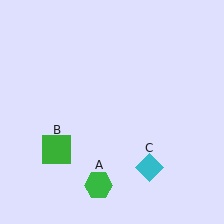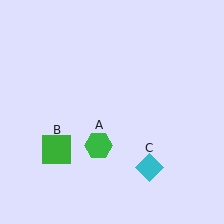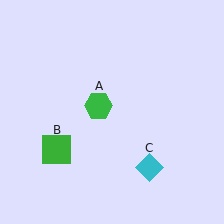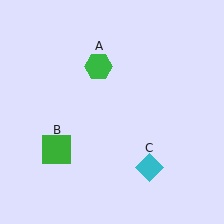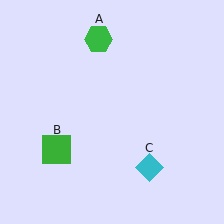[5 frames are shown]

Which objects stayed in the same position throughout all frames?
Green square (object B) and cyan diamond (object C) remained stationary.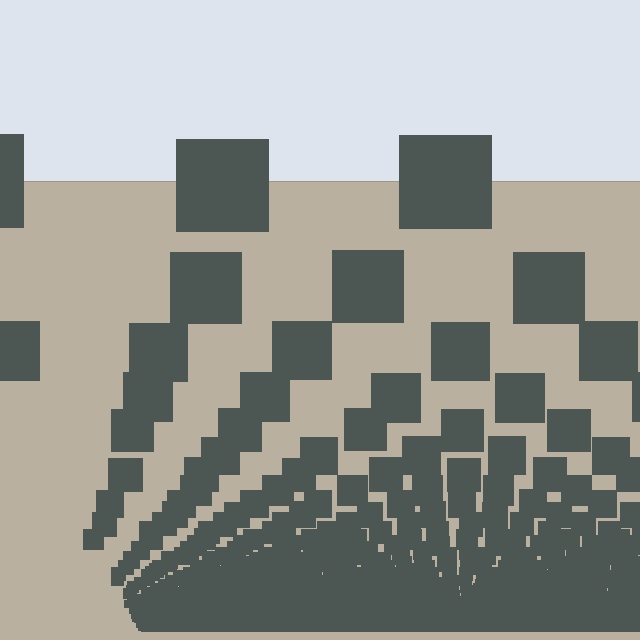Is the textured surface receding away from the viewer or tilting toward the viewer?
The surface appears to tilt toward the viewer. Texture elements get larger and sparser toward the top.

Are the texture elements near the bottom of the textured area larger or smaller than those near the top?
Smaller. The gradient is inverted — elements near the bottom are smaller and denser.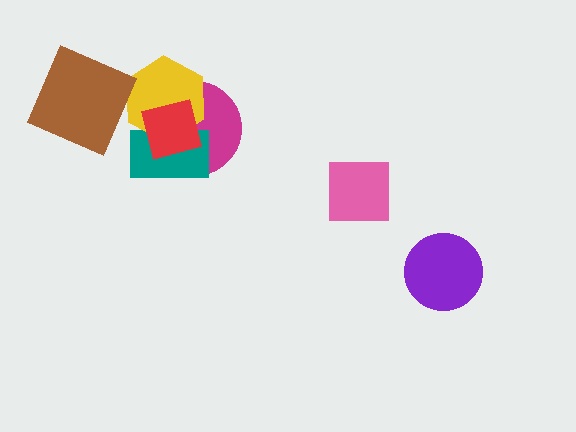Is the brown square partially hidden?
No, no other shape covers it.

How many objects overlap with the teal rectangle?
3 objects overlap with the teal rectangle.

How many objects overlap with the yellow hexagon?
3 objects overlap with the yellow hexagon.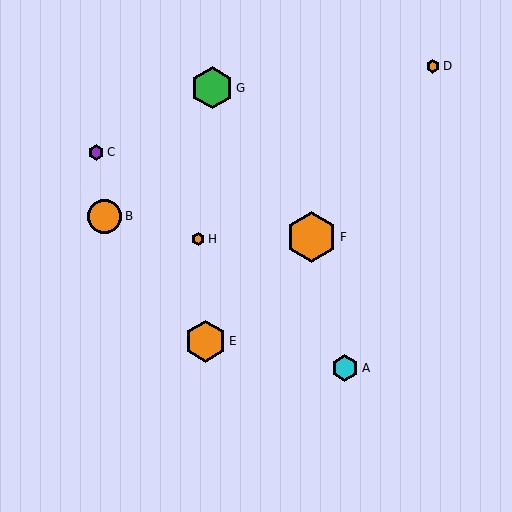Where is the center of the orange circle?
The center of the orange circle is at (105, 216).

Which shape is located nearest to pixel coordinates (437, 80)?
The orange hexagon (labeled D) at (433, 66) is nearest to that location.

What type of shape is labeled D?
Shape D is an orange hexagon.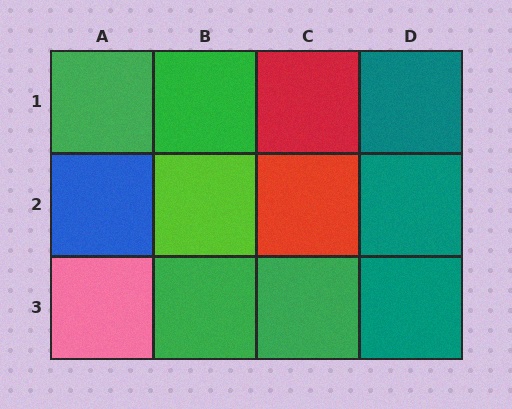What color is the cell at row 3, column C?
Green.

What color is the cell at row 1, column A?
Green.